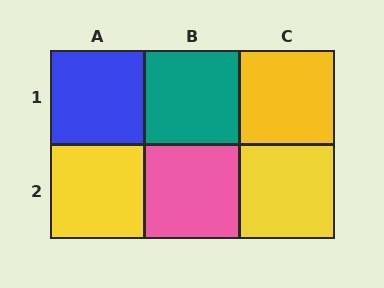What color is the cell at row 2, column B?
Pink.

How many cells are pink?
1 cell is pink.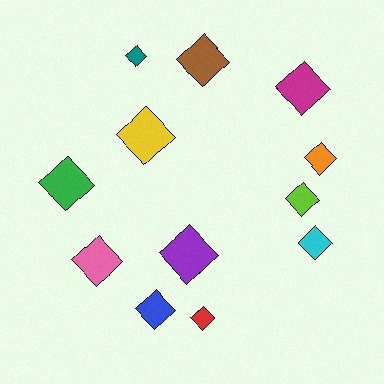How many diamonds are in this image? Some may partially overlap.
There are 12 diamonds.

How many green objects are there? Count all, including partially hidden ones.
There is 1 green object.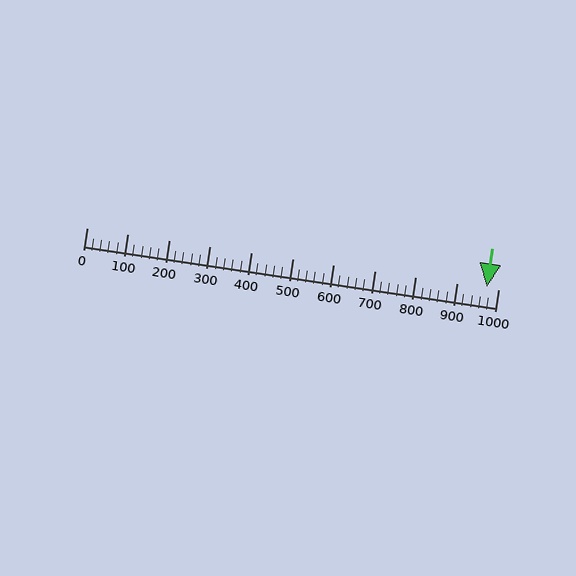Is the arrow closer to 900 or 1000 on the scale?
The arrow is closer to 1000.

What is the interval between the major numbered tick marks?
The major tick marks are spaced 100 units apart.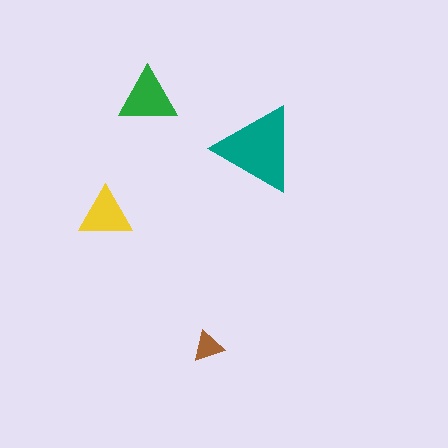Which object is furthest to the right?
The teal triangle is rightmost.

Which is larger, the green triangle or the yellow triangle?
The green one.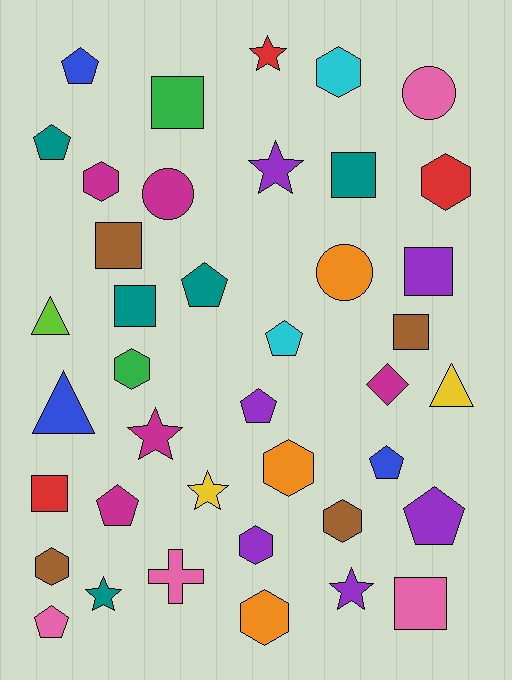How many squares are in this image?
There are 8 squares.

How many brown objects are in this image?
There are 4 brown objects.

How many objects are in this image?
There are 40 objects.